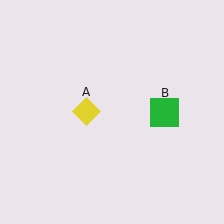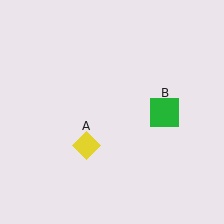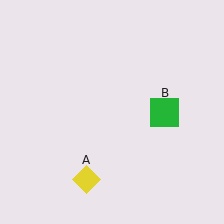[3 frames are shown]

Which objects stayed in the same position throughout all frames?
Green square (object B) remained stationary.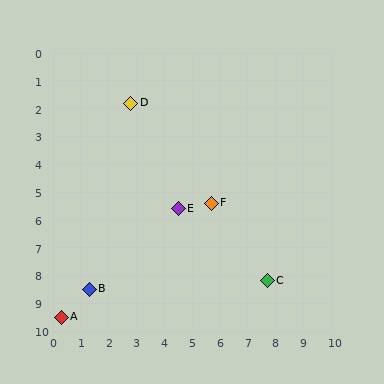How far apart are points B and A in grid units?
Points B and A are about 1.4 grid units apart.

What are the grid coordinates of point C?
Point C is at approximately (7.7, 8.2).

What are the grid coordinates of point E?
Point E is at approximately (4.5, 5.6).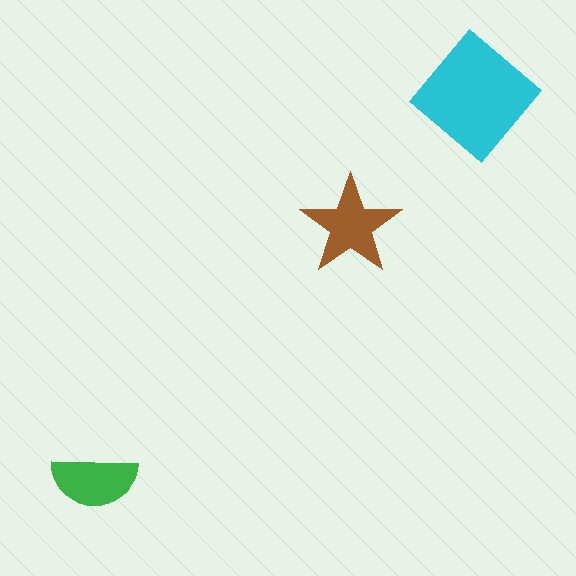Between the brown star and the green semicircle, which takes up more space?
The brown star.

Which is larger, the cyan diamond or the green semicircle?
The cyan diamond.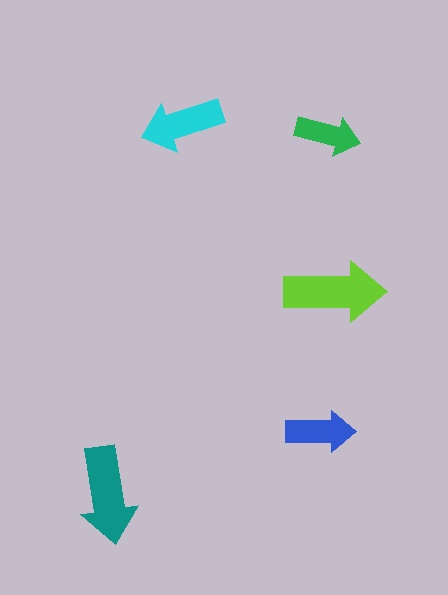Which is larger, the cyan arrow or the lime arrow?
The lime one.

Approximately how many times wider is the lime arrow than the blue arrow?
About 1.5 times wider.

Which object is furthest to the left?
The teal arrow is leftmost.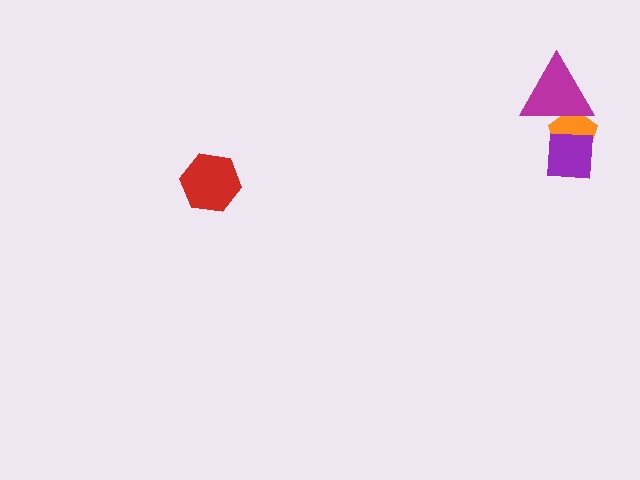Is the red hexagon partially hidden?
No, no other shape covers it.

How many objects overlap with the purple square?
2 objects overlap with the purple square.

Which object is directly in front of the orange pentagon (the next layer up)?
The purple square is directly in front of the orange pentagon.